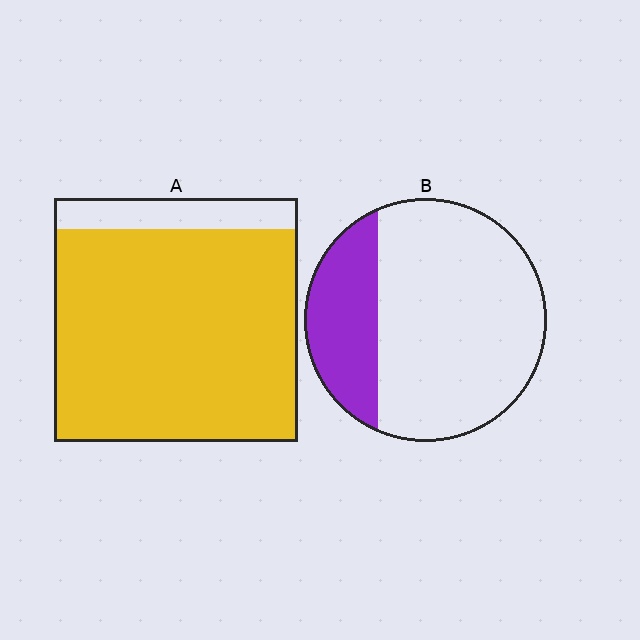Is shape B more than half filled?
No.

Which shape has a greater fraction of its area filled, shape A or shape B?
Shape A.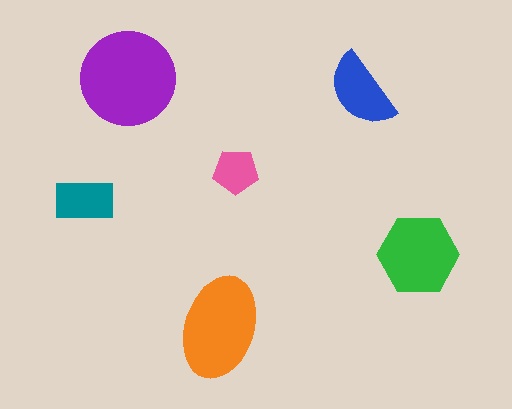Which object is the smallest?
The pink pentagon.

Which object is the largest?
The purple circle.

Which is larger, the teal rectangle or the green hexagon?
The green hexagon.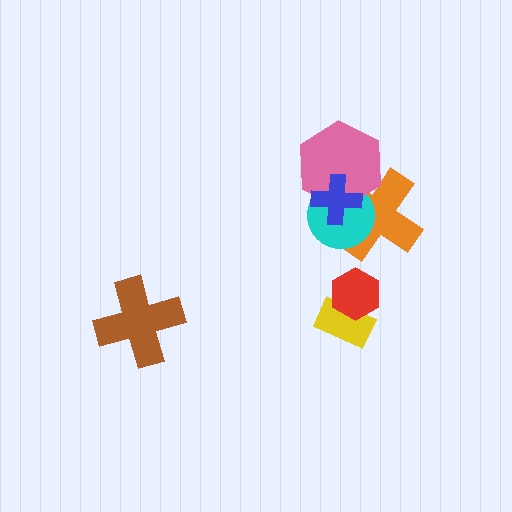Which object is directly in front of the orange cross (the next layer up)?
The cyan circle is directly in front of the orange cross.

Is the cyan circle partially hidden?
Yes, it is partially covered by another shape.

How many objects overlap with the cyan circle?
3 objects overlap with the cyan circle.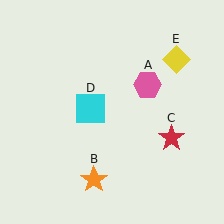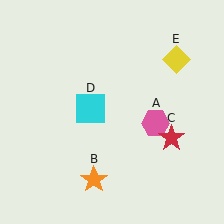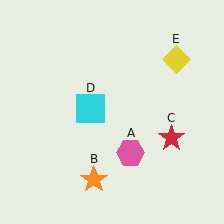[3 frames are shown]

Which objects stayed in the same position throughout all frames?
Orange star (object B) and red star (object C) and cyan square (object D) and yellow diamond (object E) remained stationary.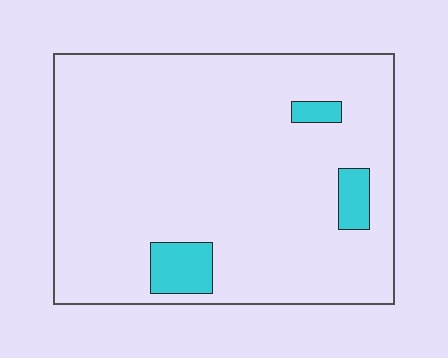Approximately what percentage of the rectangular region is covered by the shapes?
Approximately 5%.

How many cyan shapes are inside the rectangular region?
3.